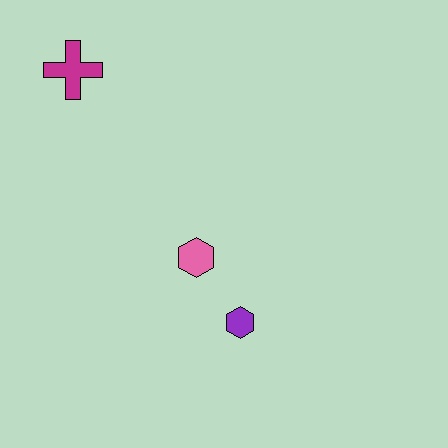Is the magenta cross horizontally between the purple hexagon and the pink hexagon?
No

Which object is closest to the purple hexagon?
The pink hexagon is closest to the purple hexagon.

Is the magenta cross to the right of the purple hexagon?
No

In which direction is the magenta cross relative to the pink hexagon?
The magenta cross is above the pink hexagon.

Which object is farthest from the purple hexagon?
The magenta cross is farthest from the purple hexagon.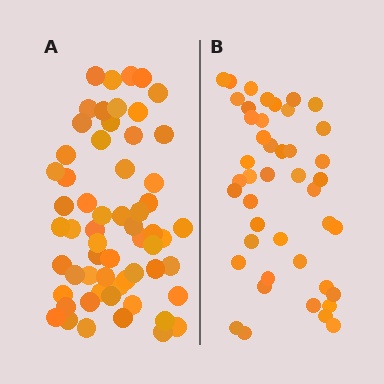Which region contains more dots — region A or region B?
Region A (the left region) has more dots.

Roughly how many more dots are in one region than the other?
Region A has approximately 15 more dots than region B.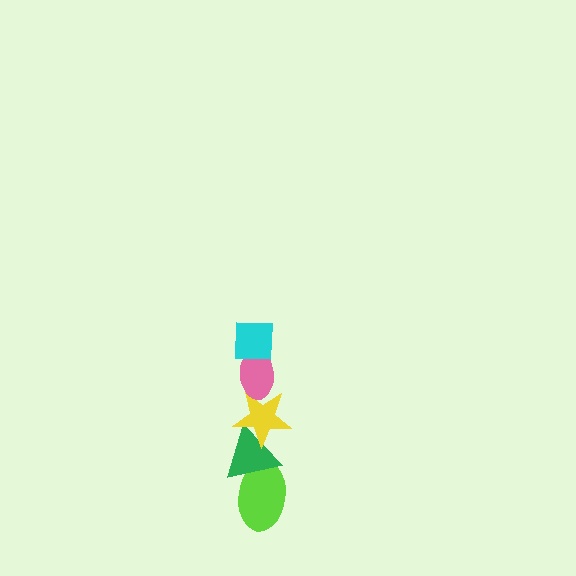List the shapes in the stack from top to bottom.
From top to bottom: the cyan square, the pink ellipse, the yellow star, the green triangle, the lime ellipse.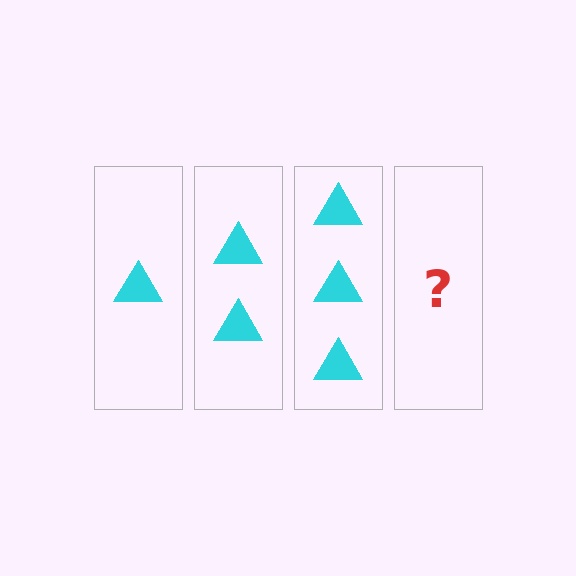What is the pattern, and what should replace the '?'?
The pattern is that each step adds one more triangle. The '?' should be 4 triangles.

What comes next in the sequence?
The next element should be 4 triangles.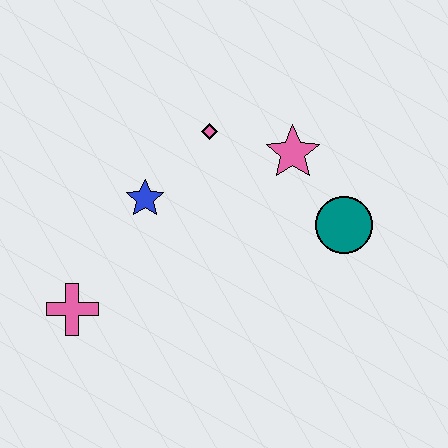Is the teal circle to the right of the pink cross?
Yes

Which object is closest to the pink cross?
The blue star is closest to the pink cross.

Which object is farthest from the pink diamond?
The pink cross is farthest from the pink diamond.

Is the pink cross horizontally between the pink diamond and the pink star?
No